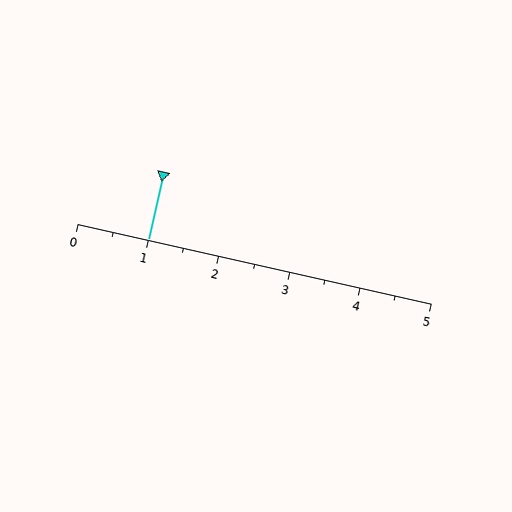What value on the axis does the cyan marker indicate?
The marker indicates approximately 1.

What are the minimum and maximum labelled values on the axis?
The axis runs from 0 to 5.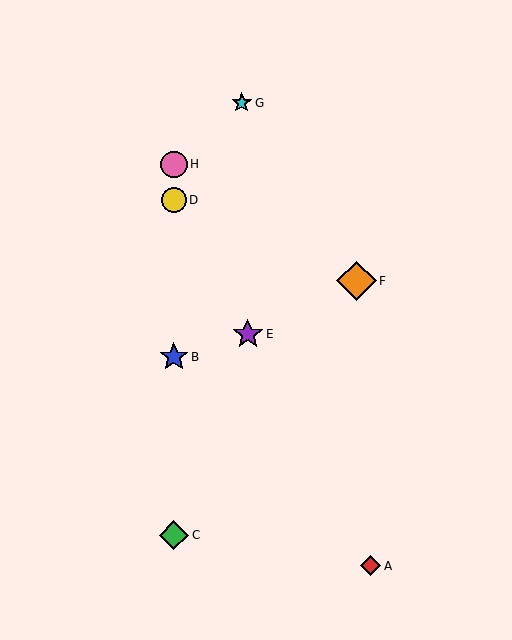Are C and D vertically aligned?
Yes, both are at x≈174.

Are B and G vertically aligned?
No, B is at x≈174 and G is at x≈242.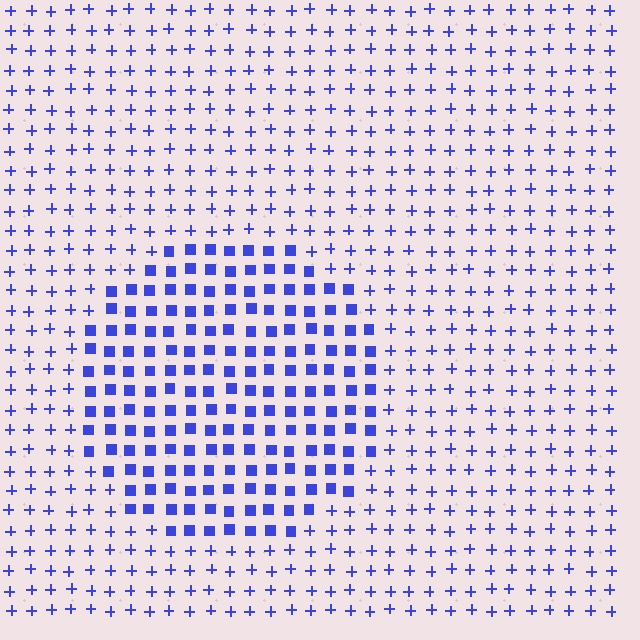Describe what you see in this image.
The image is filled with small blue elements arranged in a uniform grid. A circle-shaped region contains squares, while the surrounding area contains plus signs. The boundary is defined purely by the change in element shape.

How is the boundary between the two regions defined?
The boundary is defined by a change in element shape: squares inside vs. plus signs outside. All elements share the same color and spacing.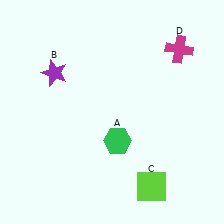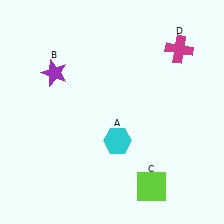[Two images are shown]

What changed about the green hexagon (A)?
In Image 1, A is green. In Image 2, it changed to cyan.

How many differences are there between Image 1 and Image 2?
There is 1 difference between the two images.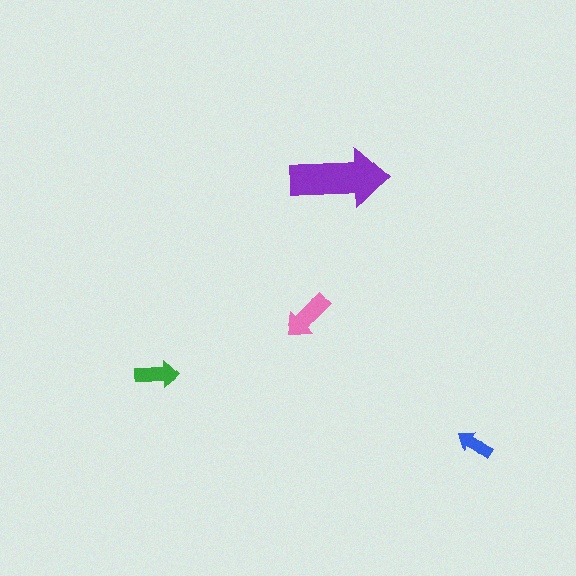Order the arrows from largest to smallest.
the purple one, the pink one, the green one, the blue one.